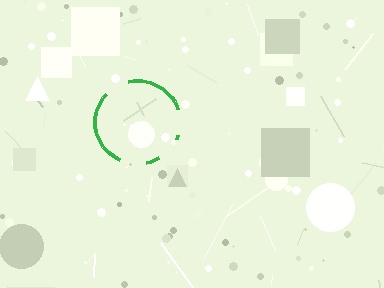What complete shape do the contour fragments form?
The contour fragments form a circle.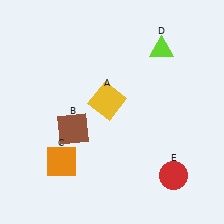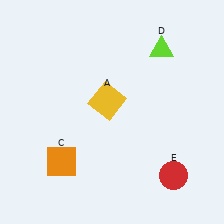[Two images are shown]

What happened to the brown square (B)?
The brown square (B) was removed in Image 2. It was in the bottom-left area of Image 1.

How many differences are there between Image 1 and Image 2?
There is 1 difference between the two images.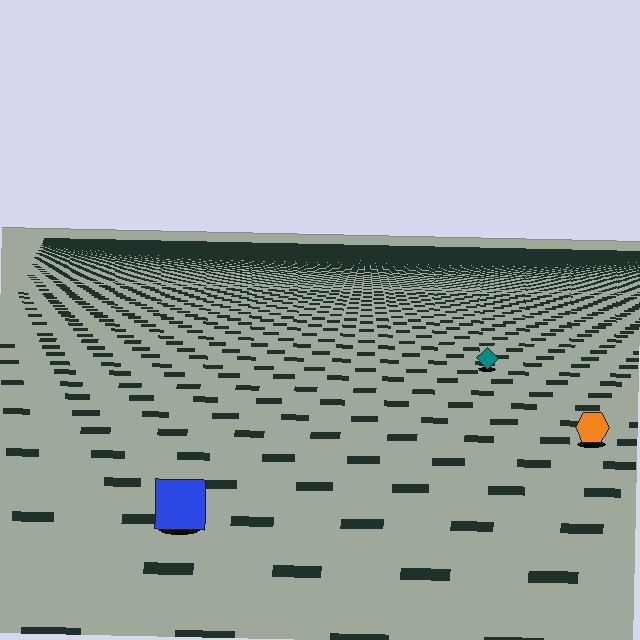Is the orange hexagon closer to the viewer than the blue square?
No. The blue square is closer — you can tell from the texture gradient: the ground texture is coarser near it.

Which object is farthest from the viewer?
The teal diamond is farthest from the viewer. It appears smaller and the ground texture around it is denser.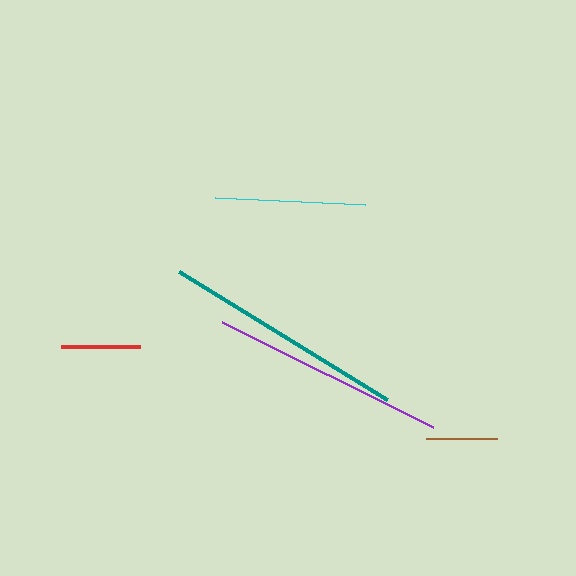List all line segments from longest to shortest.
From longest to shortest: teal, purple, cyan, red, brown.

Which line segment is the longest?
The teal line is the longest at approximately 244 pixels.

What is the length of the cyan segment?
The cyan segment is approximately 150 pixels long.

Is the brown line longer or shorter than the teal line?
The teal line is longer than the brown line.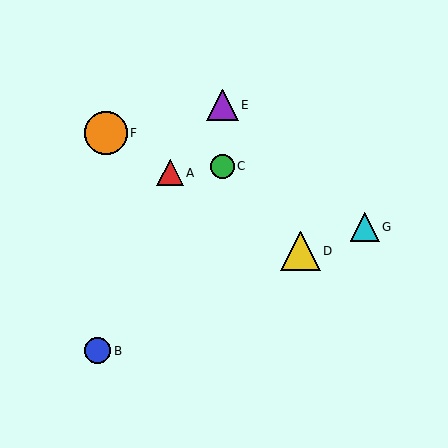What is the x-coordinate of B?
Object B is at x≈98.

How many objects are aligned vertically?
2 objects (C, E) are aligned vertically.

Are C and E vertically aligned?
Yes, both are at x≈222.